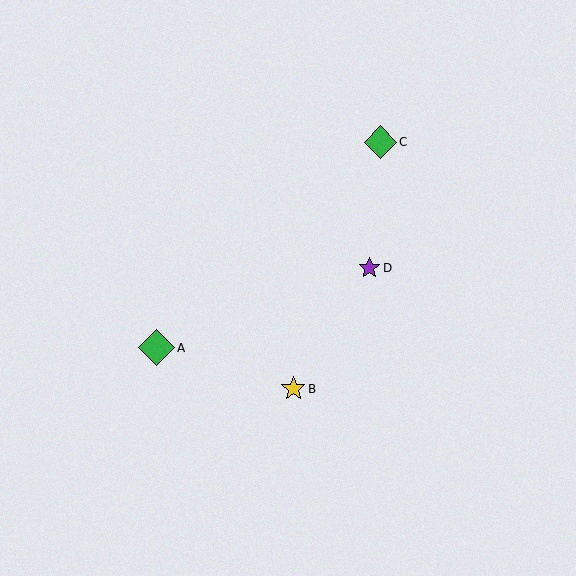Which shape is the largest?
The green diamond (labeled A) is the largest.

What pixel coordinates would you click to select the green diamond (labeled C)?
Click at (380, 142) to select the green diamond C.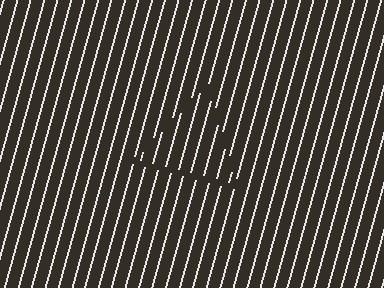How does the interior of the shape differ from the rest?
The interior of the shape contains the same grating, shifted by half a period — the contour is defined by the phase discontinuity where line-ends from the inner and outer gratings abut.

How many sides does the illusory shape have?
3 sides — the line-ends trace a triangle.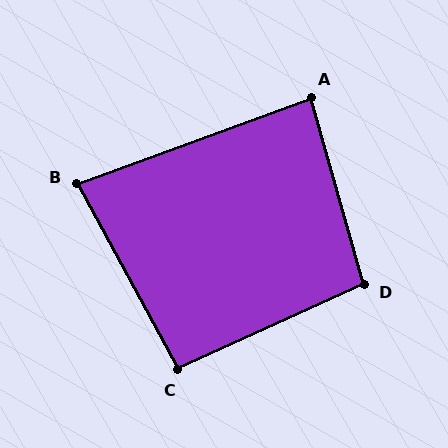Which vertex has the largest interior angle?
D, at approximately 98 degrees.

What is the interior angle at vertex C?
Approximately 94 degrees (approximately right).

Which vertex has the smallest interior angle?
B, at approximately 82 degrees.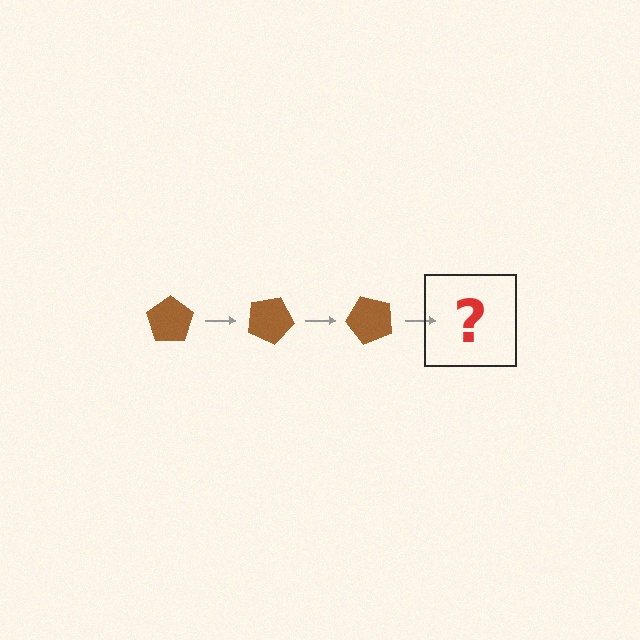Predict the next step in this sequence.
The next step is a brown pentagon rotated 75 degrees.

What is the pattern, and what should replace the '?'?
The pattern is that the pentagon rotates 25 degrees each step. The '?' should be a brown pentagon rotated 75 degrees.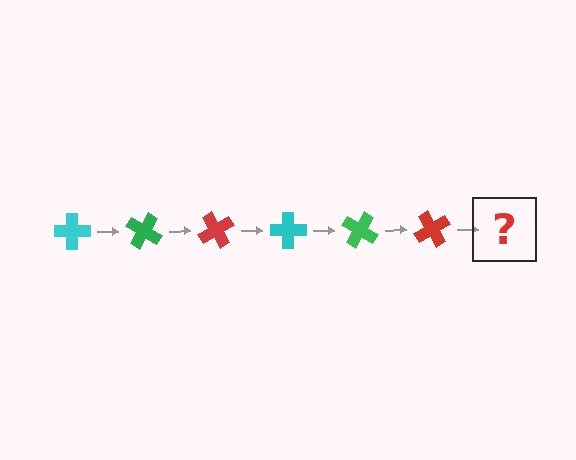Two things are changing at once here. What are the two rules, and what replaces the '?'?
The two rules are that it rotates 30 degrees each step and the color cycles through cyan, green, and red. The '?' should be a cyan cross, rotated 180 degrees from the start.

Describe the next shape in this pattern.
It should be a cyan cross, rotated 180 degrees from the start.